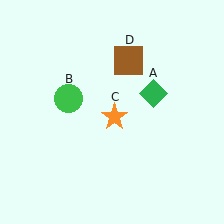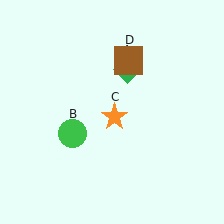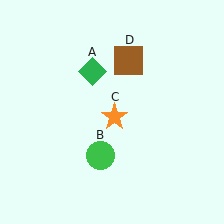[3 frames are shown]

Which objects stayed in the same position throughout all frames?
Orange star (object C) and brown square (object D) remained stationary.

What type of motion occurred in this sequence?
The green diamond (object A), green circle (object B) rotated counterclockwise around the center of the scene.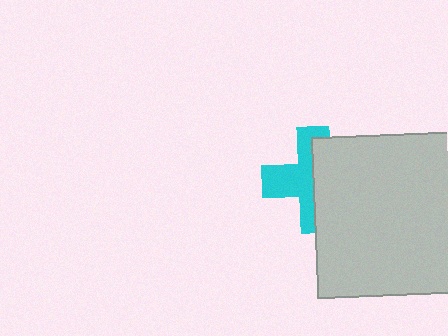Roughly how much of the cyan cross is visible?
About half of it is visible (roughly 49%).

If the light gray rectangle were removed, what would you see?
You would see the complete cyan cross.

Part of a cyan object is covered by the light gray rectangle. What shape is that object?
It is a cross.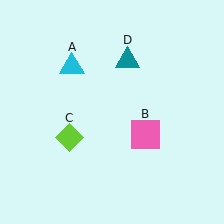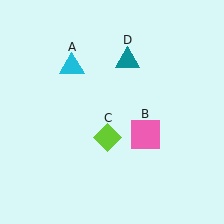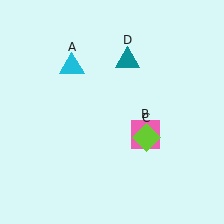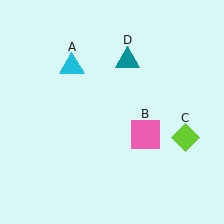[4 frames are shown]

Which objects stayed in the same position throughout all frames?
Cyan triangle (object A) and pink square (object B) and teal triangle (object D) remained stationary.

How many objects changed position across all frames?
1 object changed position: lime diamond (object C).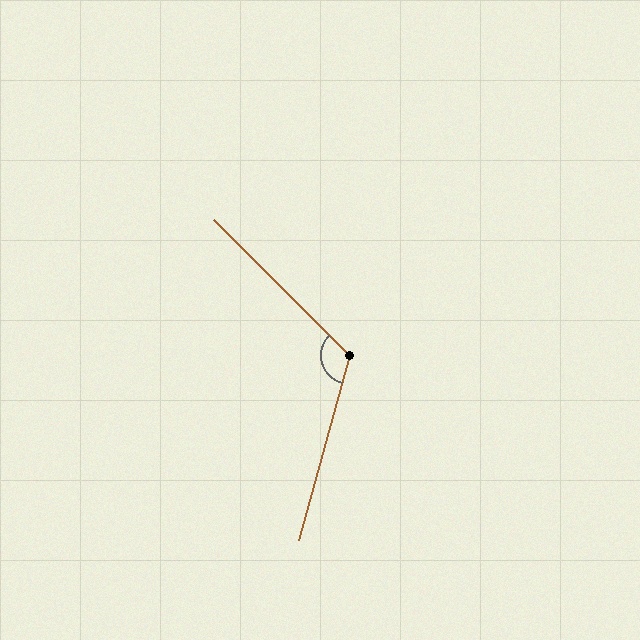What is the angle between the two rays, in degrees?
Approximately 119 degrees.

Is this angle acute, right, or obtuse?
It is obtuse.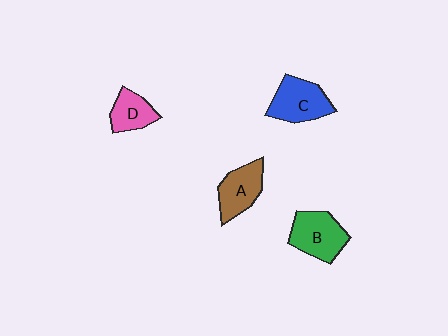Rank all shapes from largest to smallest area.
From largest to smallest: C (blue), B (green), A (brown), D (pink).